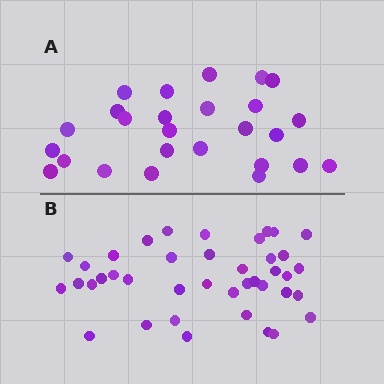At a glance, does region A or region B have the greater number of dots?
Region B (the bottom region) has more dots.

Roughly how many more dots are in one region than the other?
Region B has approximately 15 more dots than region A.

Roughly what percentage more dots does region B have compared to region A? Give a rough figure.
About 55% more.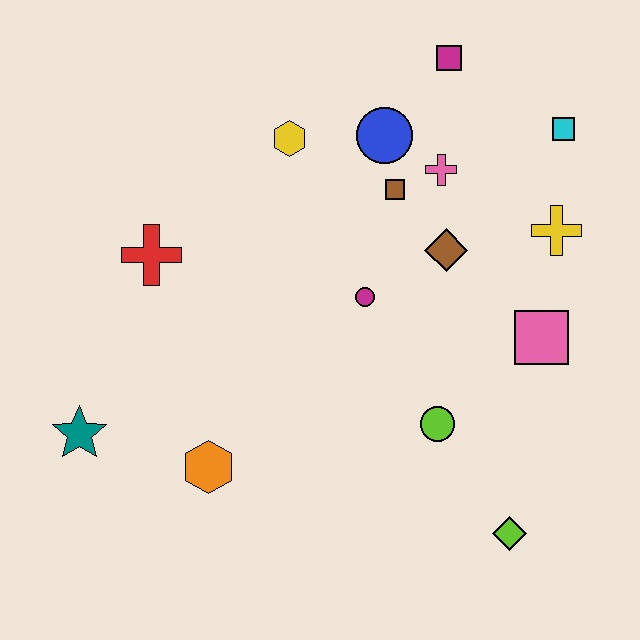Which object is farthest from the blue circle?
The teal star is farthest from the blue circle.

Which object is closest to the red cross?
The yellow hexagon is closest to the red cross.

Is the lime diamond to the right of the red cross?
Yes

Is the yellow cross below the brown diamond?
No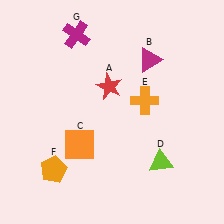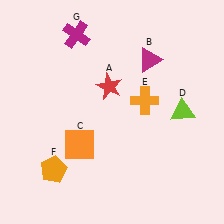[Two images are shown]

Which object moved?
The lime triangle (D) moved up.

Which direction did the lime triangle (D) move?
The lime triangle (D) moved up.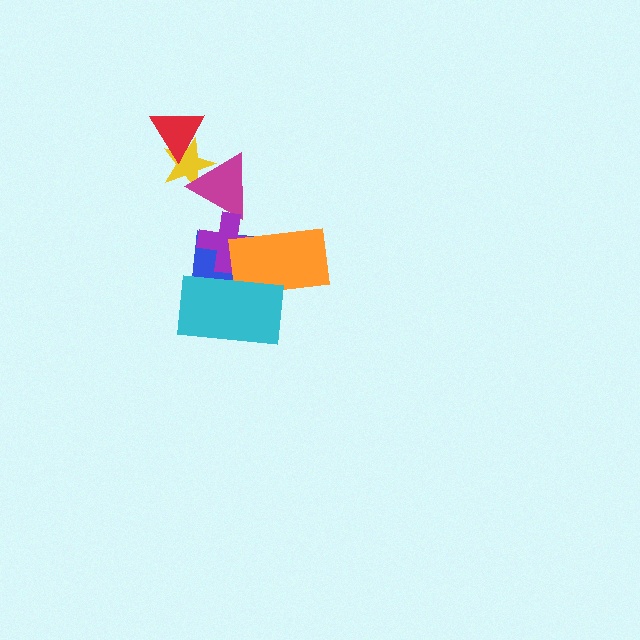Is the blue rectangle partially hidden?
Yes, it is partially covered by another shape.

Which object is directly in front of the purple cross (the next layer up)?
The orange rectangle is directly in front of the purple cross.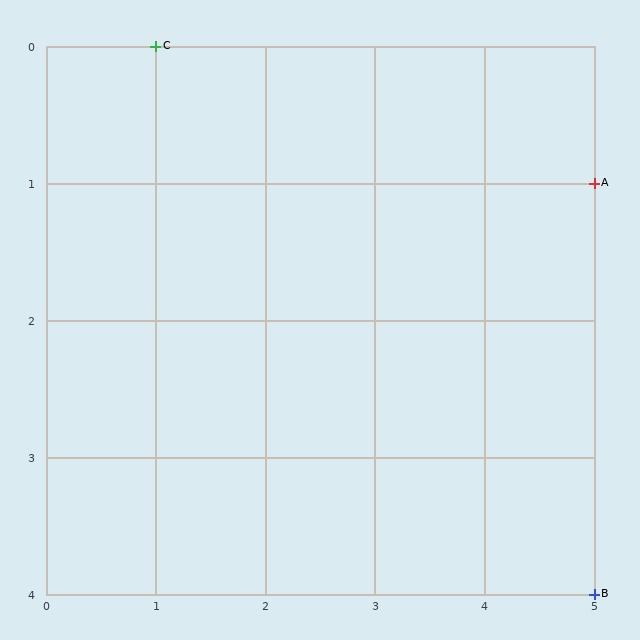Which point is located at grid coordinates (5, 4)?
Point B is at (5, 4).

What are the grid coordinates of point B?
Point B is at grid coordinates (5, 4).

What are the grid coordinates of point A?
Point A is at grid coordinates (5, 1).